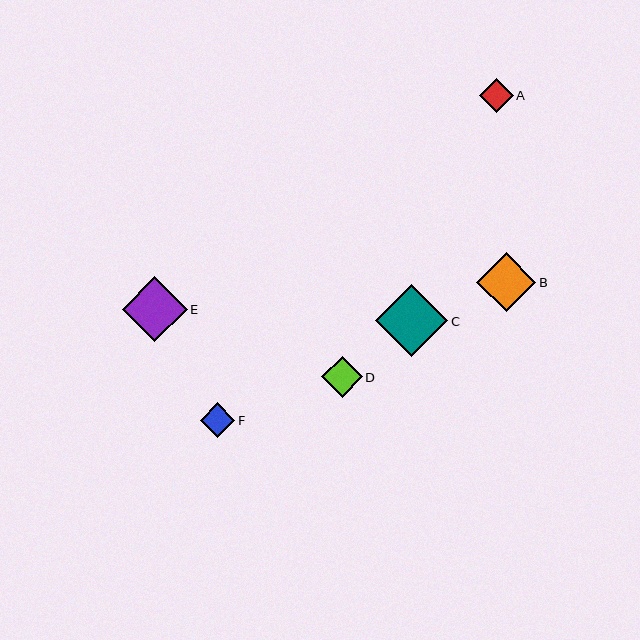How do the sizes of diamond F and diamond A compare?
Diamond F and diamond A are approximately the same size.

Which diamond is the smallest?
Diamond A is the smallest with a size of approximately 34 pixels.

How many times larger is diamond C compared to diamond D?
Diamond C is approximately 1.8 times the size of diamond D.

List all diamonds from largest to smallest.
From largest to smallest: C, E, B, D, F, A.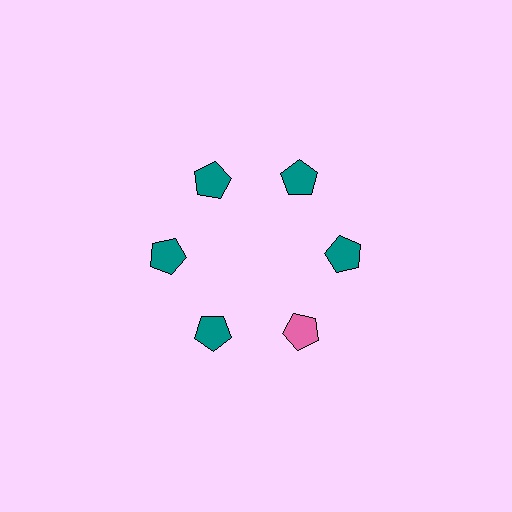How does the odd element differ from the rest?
It has a different color: pink instead of teal.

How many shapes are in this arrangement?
There are 6 shapes arranged in a ring pattern.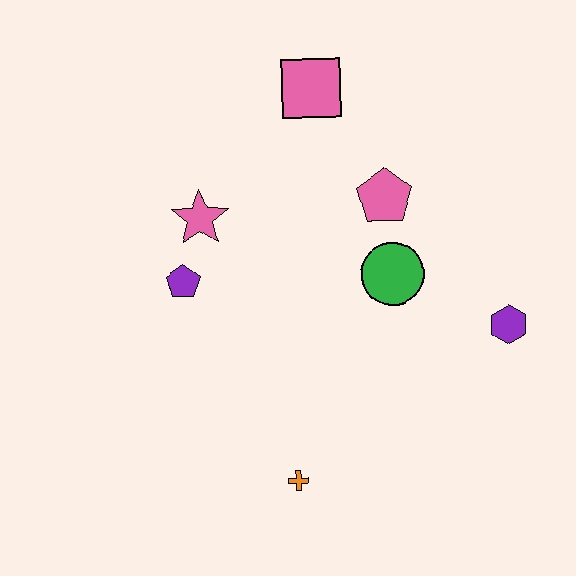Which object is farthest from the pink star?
The purple hexagon is farthest from the pink star.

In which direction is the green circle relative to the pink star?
The green circle is to the right of the pink star.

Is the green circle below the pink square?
Yes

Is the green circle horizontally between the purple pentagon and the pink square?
No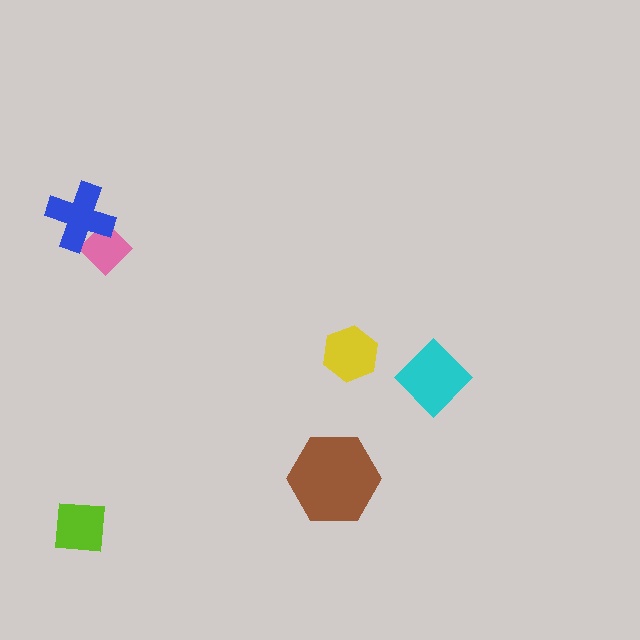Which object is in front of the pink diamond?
The blue cross is in front of the pink diamond.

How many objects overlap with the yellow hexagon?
0 objects overlap with the yellow hexagon.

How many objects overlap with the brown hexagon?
0 objects overlap with the brown hexagon.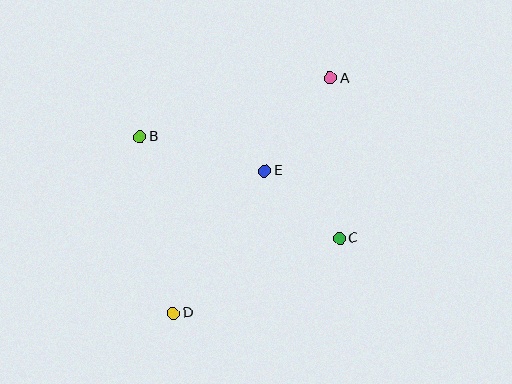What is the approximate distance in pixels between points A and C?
The distance between A and C is approximately 160 pixels.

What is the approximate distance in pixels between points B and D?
The distance between B and D is approximately 180 pixels.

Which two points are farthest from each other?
Points A and D are farthest from each other.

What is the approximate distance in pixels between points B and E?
The distance between B and E is approximately 129 pixels.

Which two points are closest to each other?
Points C and E are closest to each other.